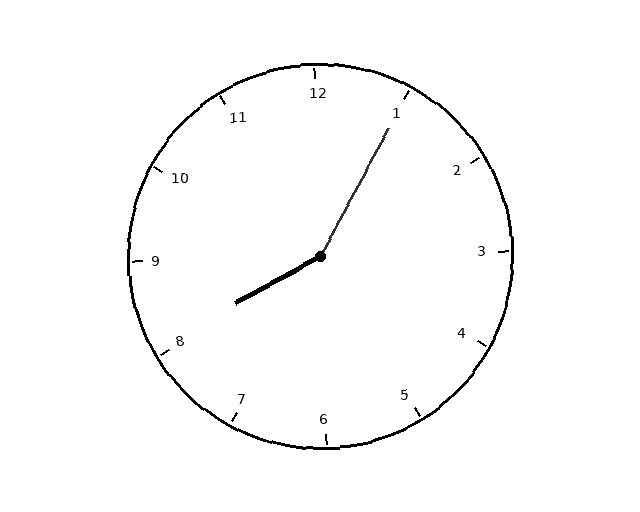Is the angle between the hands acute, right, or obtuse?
It is obtuse.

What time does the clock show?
8:05.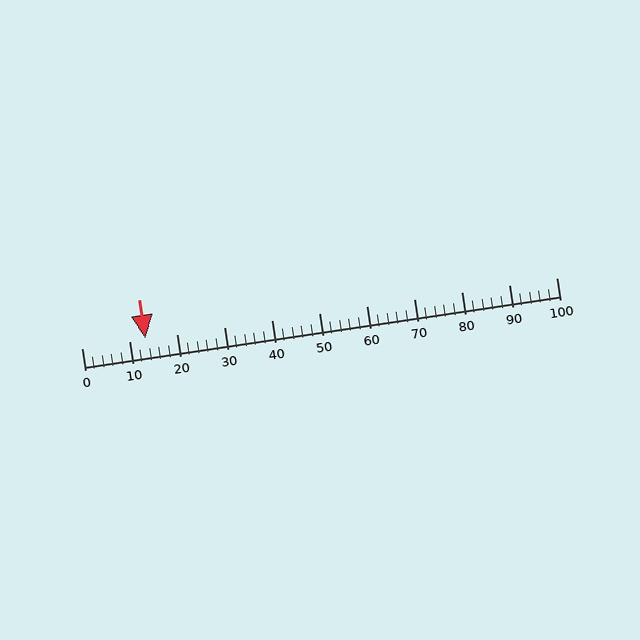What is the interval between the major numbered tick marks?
The major tick marks are spaced 10 units apart.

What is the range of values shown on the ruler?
The ruler shows values from 0 to 100.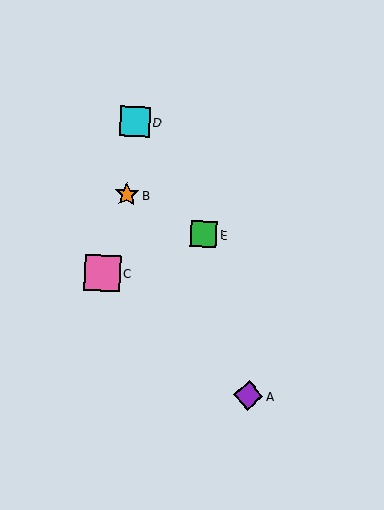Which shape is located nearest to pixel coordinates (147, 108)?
The cyan square (labeled D) at (135, 122) is nearest to that location.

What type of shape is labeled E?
Shape E is a green square.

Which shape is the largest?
The pink square (labeled C) is the largest.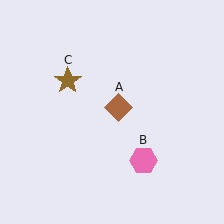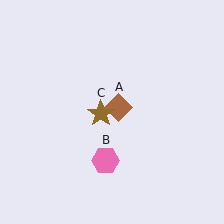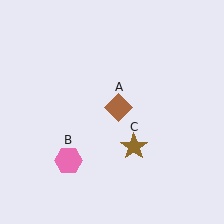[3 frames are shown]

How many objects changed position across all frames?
2 objects changed position: pink hexagon (object B), brown star (object C).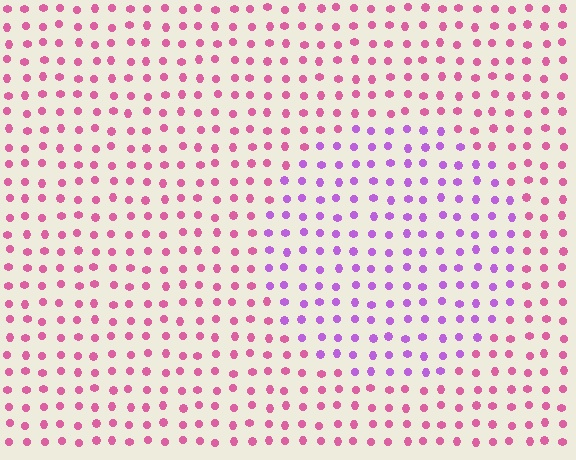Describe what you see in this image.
The image is filled with small pink elements in a uniform arrangement. A circle-shaped region is visible where the elements are tinted to a slightly different hue, forming a subtle color boundary.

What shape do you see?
I see a circle.